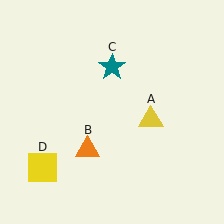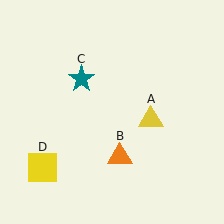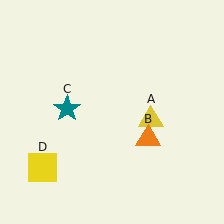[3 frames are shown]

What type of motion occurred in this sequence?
The orange triangle (object B), teal star (object C) rotated counterclockwise around the center of the scene.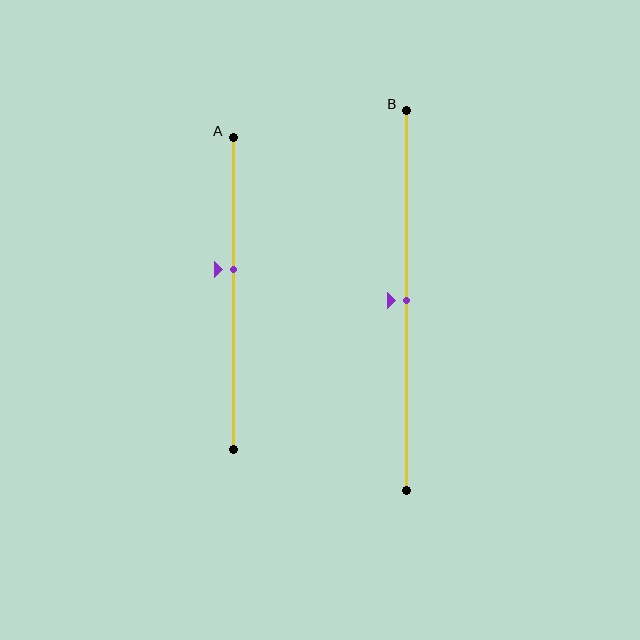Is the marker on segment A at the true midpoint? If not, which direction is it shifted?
No, the marker on segment A is shifted upward by about 8% of the segment length.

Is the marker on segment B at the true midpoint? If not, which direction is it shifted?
Yes, the marker on segment B is at the true midpoint.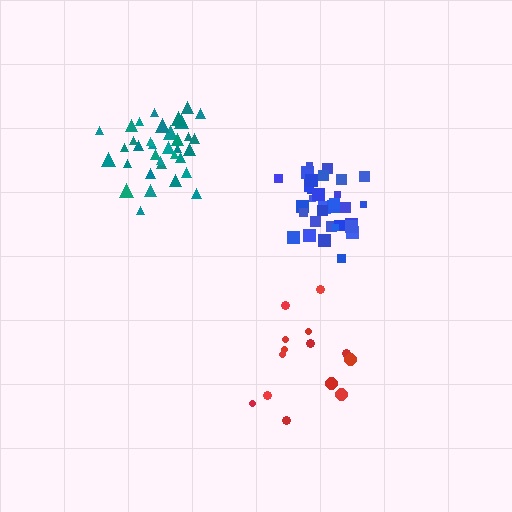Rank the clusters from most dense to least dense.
teal, blue, red.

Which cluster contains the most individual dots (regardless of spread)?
Teal (35).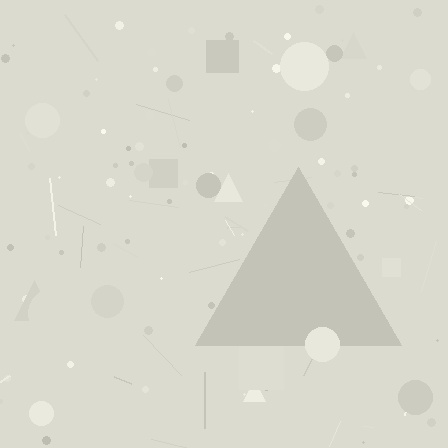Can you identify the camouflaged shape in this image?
The camouflaged shape is a triangle.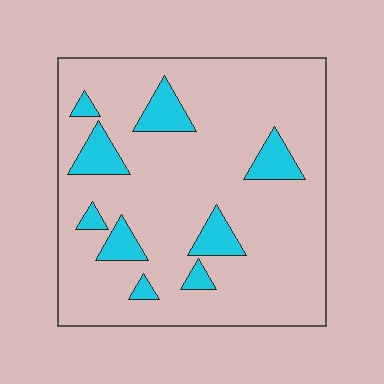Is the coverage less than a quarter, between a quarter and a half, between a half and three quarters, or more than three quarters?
Less than a quarter.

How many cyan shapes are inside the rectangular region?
9.